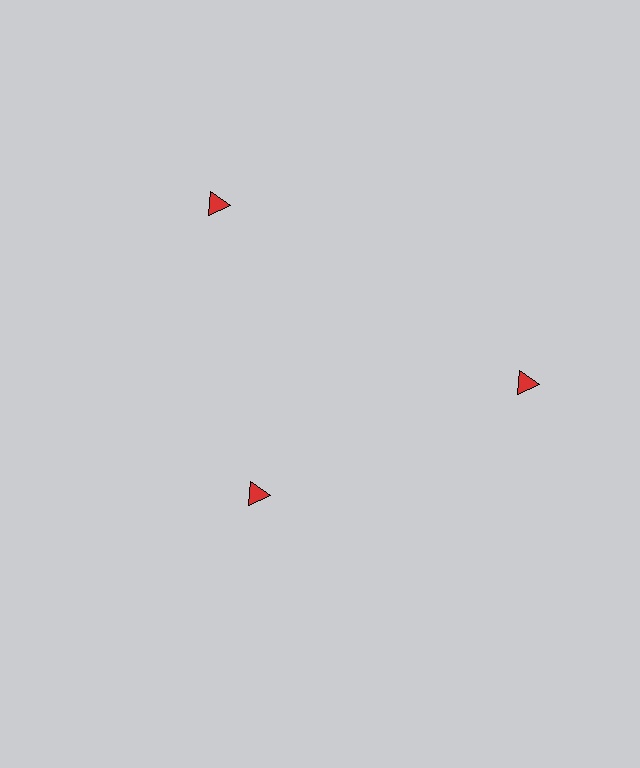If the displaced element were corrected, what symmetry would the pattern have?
It would have 3-fold rotational symmetry — the pattern would map onto itself every 120 degrees.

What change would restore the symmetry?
The symmetry would be restored by moving it outward, back onto the ring so that all 3 triangles sit at equal angles and equal distance from the center.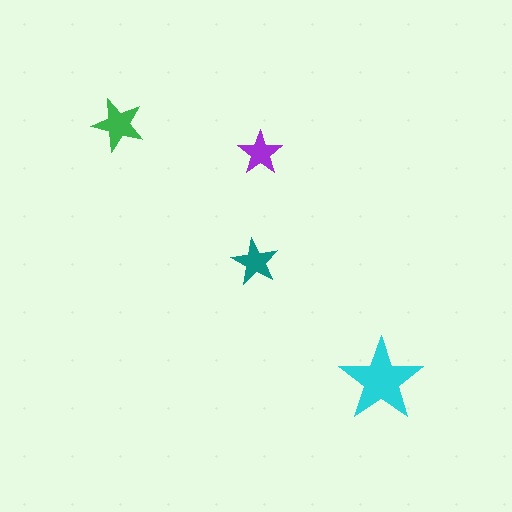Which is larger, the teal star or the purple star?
The teal one.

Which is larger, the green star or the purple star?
The green one.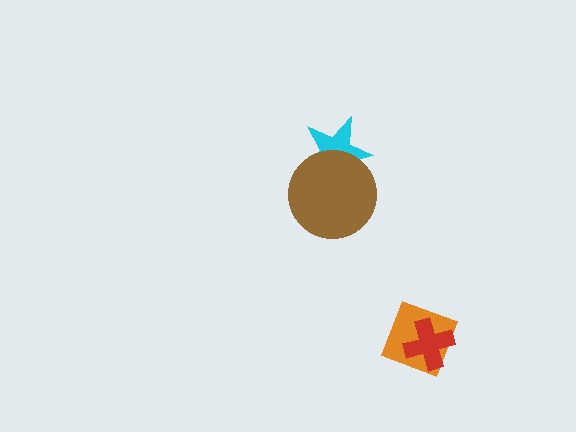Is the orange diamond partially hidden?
Yes, it is partially covered by another shape.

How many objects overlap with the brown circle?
1 object overlaps with the brown circle.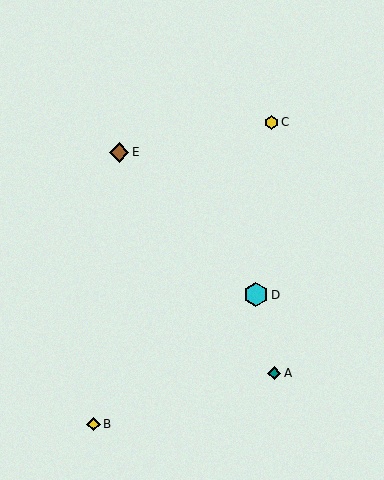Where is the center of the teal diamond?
The center of the teal diamond is at (274, 373).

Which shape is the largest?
The cyan hexagon (labeled D) is the largest.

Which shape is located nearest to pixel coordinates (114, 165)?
The brown diamond (labeled E) at (119, 152) is nearest to that location.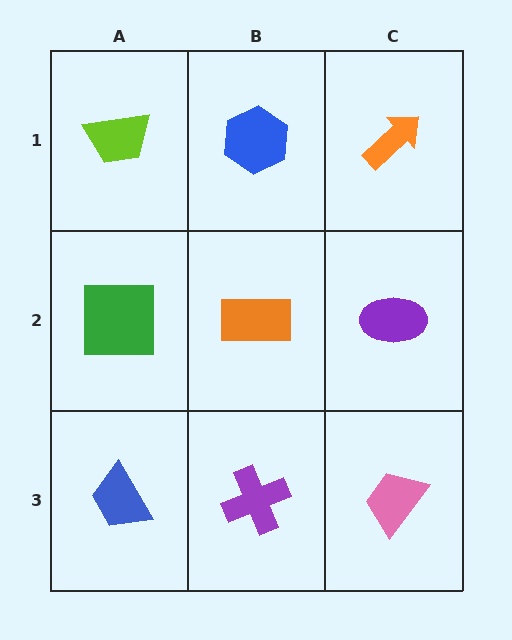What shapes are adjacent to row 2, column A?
A lime trapezoid (row 1, column A), a blue trapezoid (row 3, column A), an orange rectangle (row 2, column B).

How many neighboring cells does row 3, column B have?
3.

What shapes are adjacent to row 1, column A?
A green square (row 2, column A), a blue hexagon (row 1, column B).